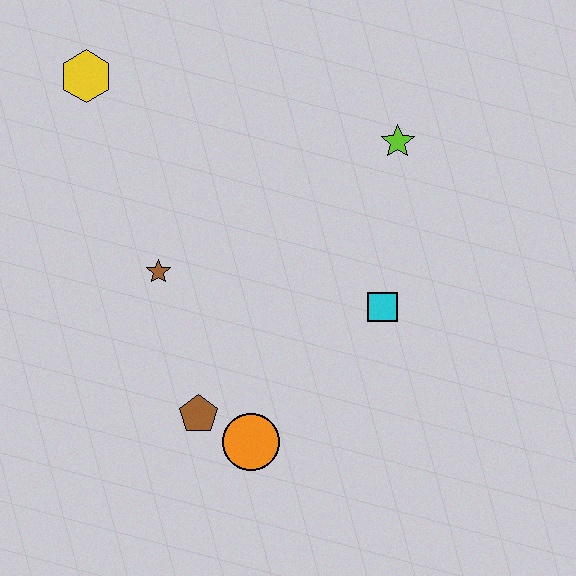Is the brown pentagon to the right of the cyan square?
No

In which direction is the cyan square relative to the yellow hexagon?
The cyan square is to the right of the yellow hexagon.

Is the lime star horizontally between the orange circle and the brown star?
No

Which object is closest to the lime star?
The cyan square is closest to the lime star.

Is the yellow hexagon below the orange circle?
No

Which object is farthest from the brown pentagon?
The yellow hexagon is farthest from the brown pentagon.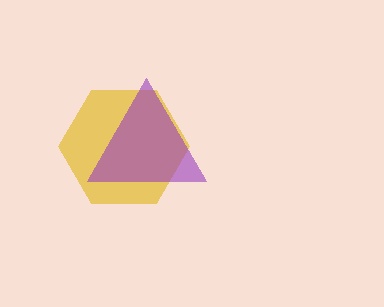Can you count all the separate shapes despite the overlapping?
Yes, there are 2 separate shapes.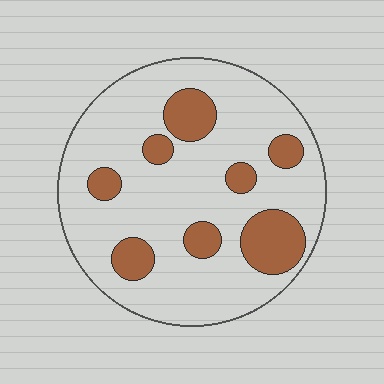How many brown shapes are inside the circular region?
8.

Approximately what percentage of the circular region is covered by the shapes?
Approximately 20%.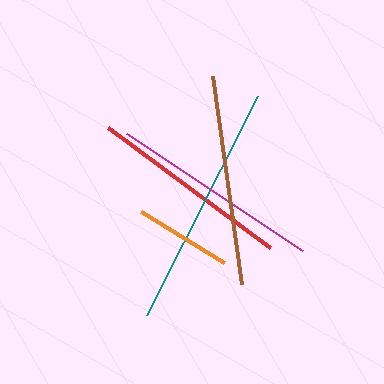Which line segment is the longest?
The teal line is the longest at approximately 246 pixels.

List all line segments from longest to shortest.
From longest to shortest: teal, magenta, brown, red, orange.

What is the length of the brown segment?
The brown segment is approximately 210 pixels long.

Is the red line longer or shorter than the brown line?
The brown line is longer than the red line.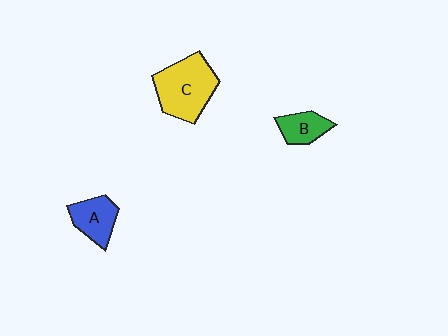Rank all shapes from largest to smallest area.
From largest to smallest: C (yellow), A (blue), B (green).